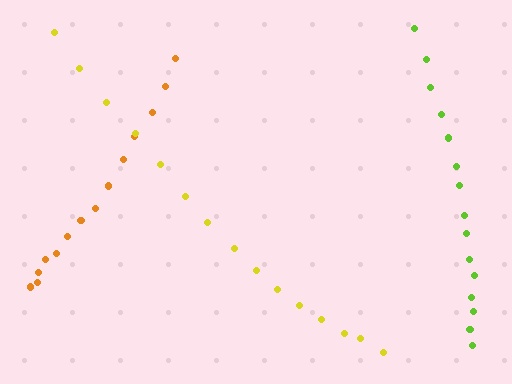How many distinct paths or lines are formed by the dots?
There are 3 distinct paths.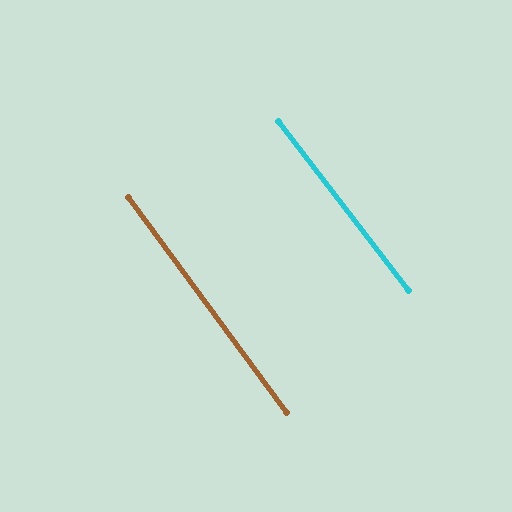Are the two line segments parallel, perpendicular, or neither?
Parallel — their directions differ by only 1.3°.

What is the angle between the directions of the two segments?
Approximately 1 degree.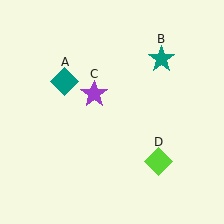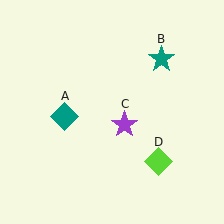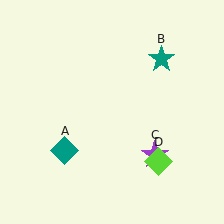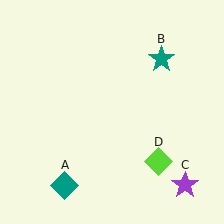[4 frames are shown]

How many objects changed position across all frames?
2 objects changed position: teal diamond (object A), purple star (object C).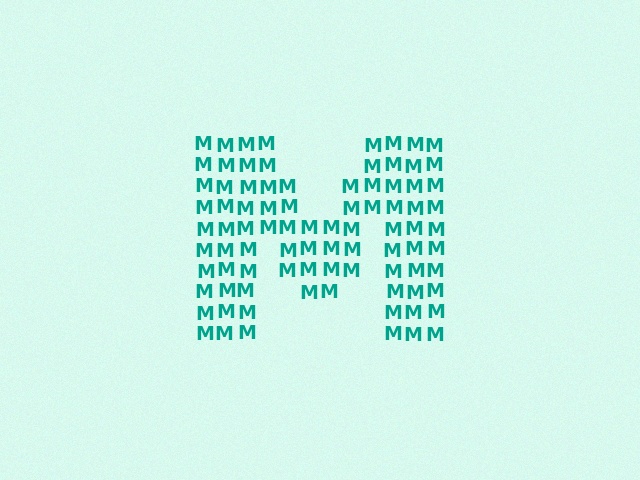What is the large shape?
The large shape is the letter M.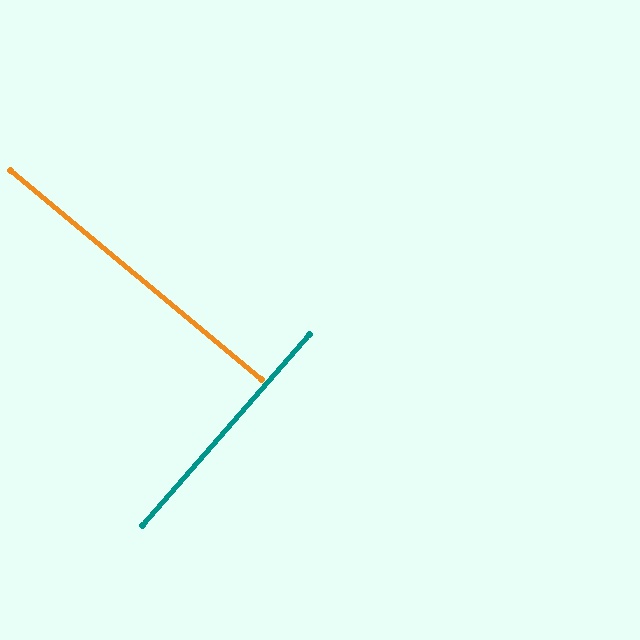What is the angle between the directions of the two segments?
Approximately 88 degrees.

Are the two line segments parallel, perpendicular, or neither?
Perpendicular — they meet at approximately 88°.